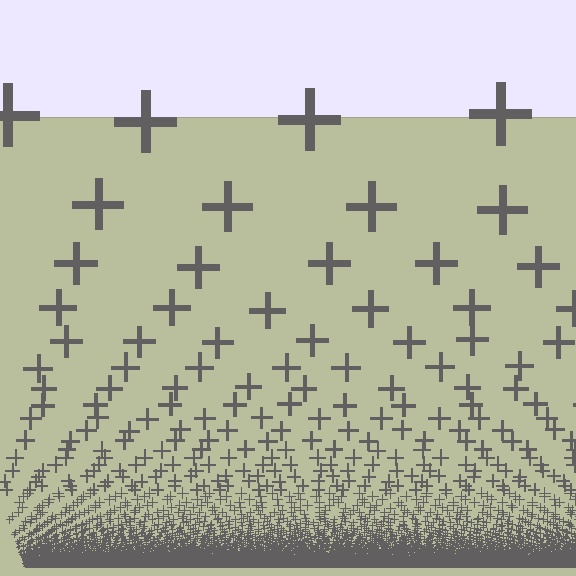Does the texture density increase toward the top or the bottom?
Density increases toward the bottom.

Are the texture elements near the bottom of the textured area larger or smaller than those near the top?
Smaller. The gradient is inverted — elements near the bottom are smaller and denser.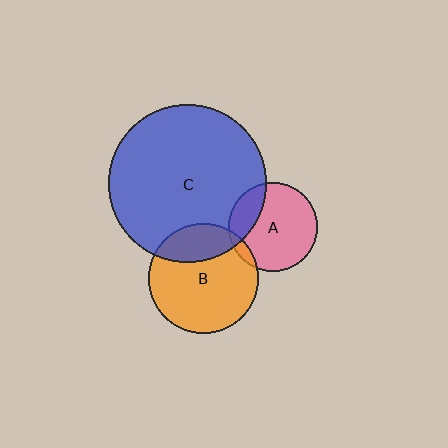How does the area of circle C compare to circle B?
Approximately 2.1 times.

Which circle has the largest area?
Circle C (blue).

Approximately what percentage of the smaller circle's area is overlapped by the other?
Approximately 25%.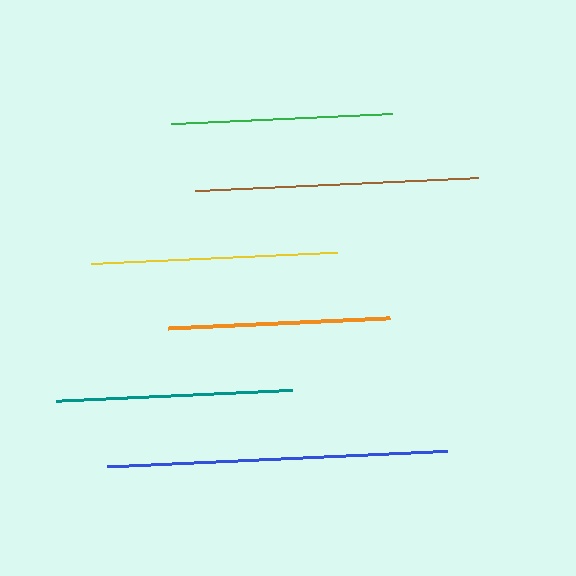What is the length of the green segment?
The green segment is approximately 222 pixels long.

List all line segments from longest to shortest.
From longest to shortest: blue, brown, yellow, teal, orange, green.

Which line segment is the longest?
The blue line is the longest at approximately 340 pixels.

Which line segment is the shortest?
The green line is the shortest at approximately 222 pixels.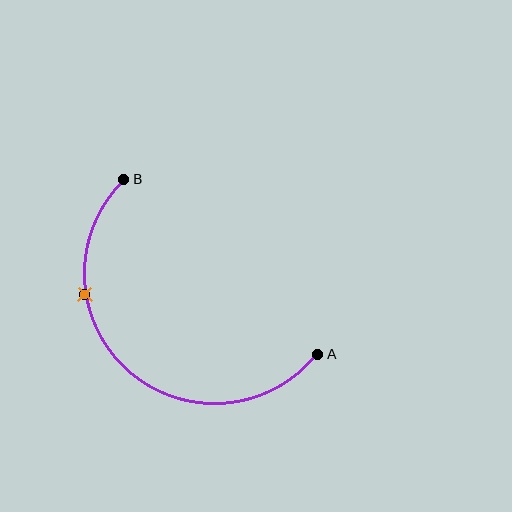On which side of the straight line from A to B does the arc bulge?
The arc bulges below and to the left of the straight line connecting A and B.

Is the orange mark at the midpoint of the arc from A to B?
No. The orange mark lies on the arc but is closer to endpoint B. The arc midpoint would be at the point on the curve equidistant along the arc from both A and B.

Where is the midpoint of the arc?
The arc midpoint is the point on the curve farthest from the straight line joining A and B. It sits below and to the left of that line.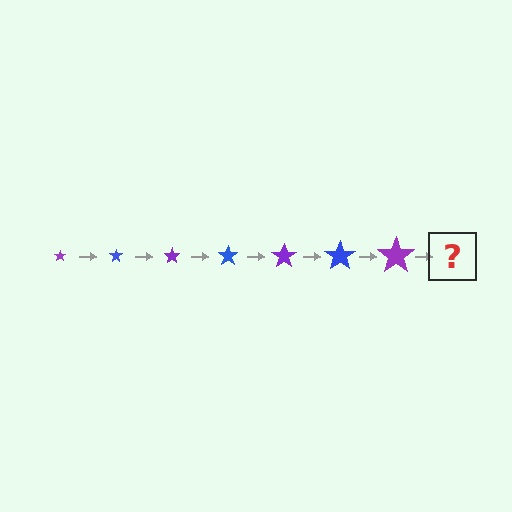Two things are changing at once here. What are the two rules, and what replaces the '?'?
The two rules are that the star grows larger each step and the color cycles through purple and blue. The '?' should be a blue star, larger than the previous one.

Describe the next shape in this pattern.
It should be a blue star, larger than the previous one.